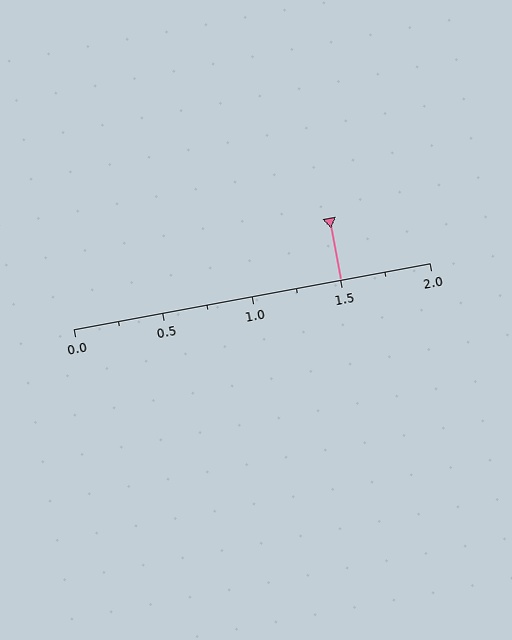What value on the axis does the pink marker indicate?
The marker indicates approximately 1.5.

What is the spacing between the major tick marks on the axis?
The major ticks are spaced 0.5 apart.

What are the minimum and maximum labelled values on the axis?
The axis runs from 0.0 to 2.0.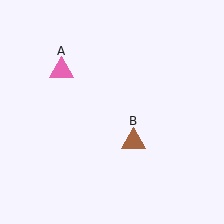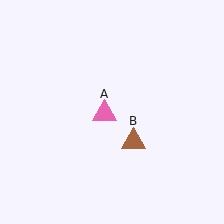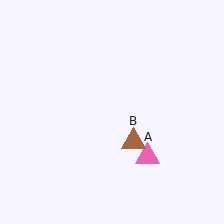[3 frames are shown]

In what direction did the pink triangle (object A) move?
The pink triangle (object A) moved down and to the right.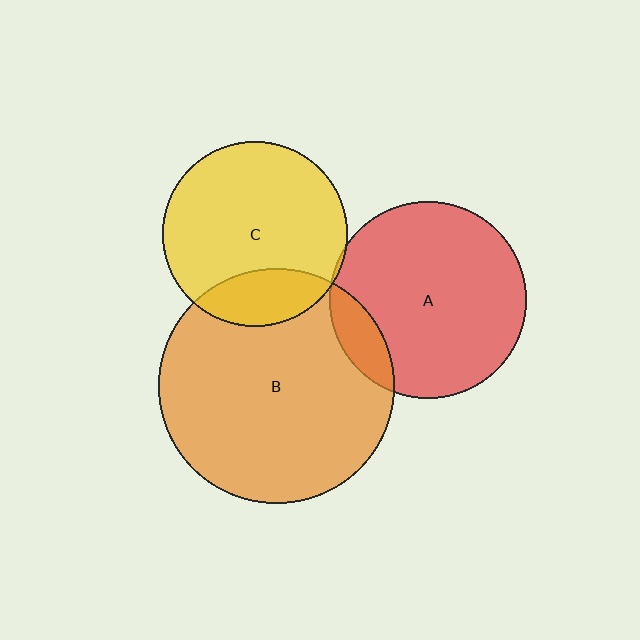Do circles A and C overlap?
Yes.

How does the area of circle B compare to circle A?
Approximately 1.4 times.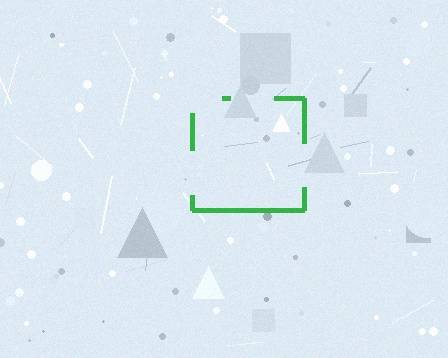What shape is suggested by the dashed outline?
The dashed outline suggests a square.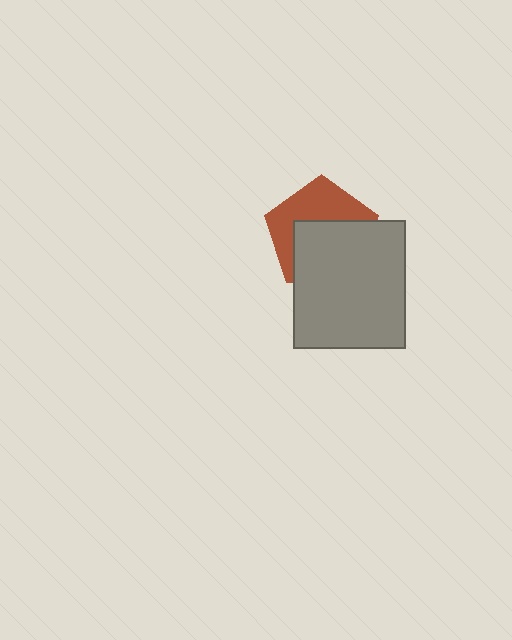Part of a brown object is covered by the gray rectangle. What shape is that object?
It is a pentagon.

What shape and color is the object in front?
The object in front is a gray rectangle.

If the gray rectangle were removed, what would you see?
You would see the complete brown pentagon.